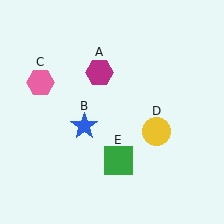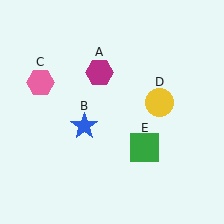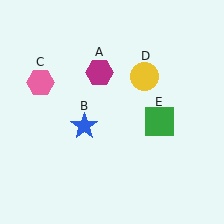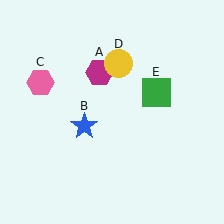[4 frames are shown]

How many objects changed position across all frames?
2 objects changed position: yellow circle (object D), green square (object E).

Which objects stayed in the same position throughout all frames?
Magenta hexagon (object A) and blue star (object B) and pink hexagon (object C) remained stationary.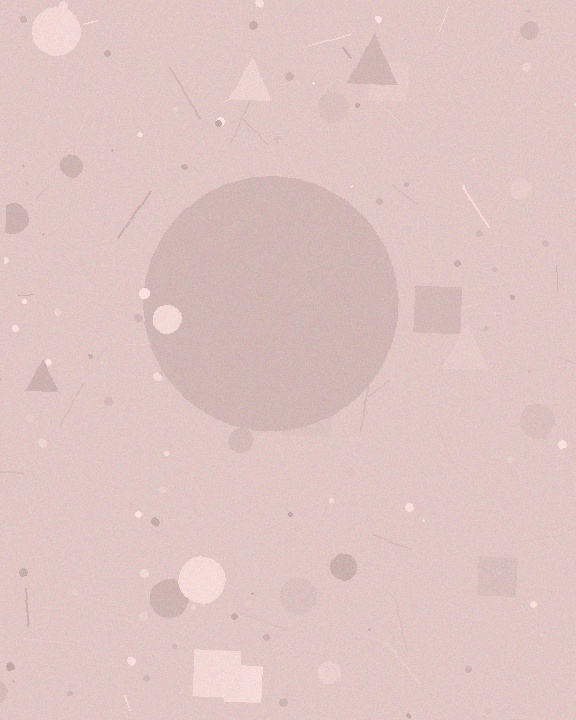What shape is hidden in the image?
A circle is hidden in the image.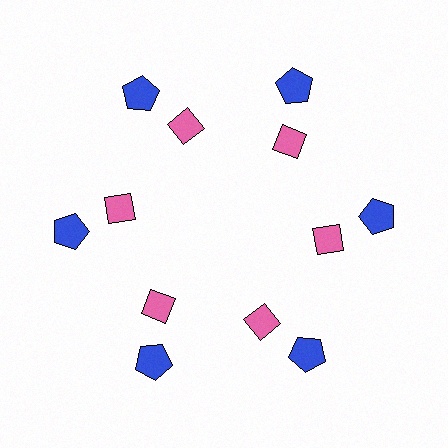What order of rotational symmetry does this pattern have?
This pattern has 6-fold rotational symmetry.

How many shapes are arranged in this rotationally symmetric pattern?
There are 12 shapes, arranged in 6 groups of 2.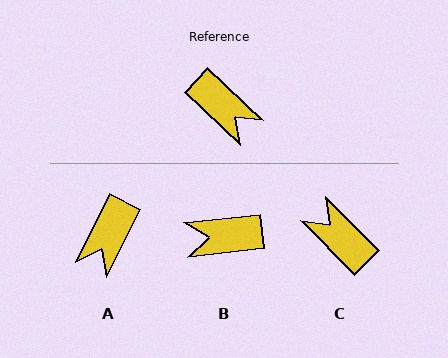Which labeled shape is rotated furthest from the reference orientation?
C, about 178 degrees away.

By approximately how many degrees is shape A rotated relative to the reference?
Approximately 73 degrees clockwise.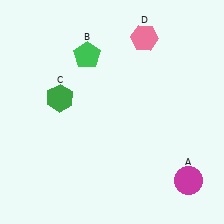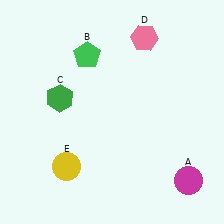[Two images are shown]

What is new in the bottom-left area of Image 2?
A yellow circle (E) was added in the bottom-left area of Image 2.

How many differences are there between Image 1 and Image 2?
There is 1 difference between the two images.